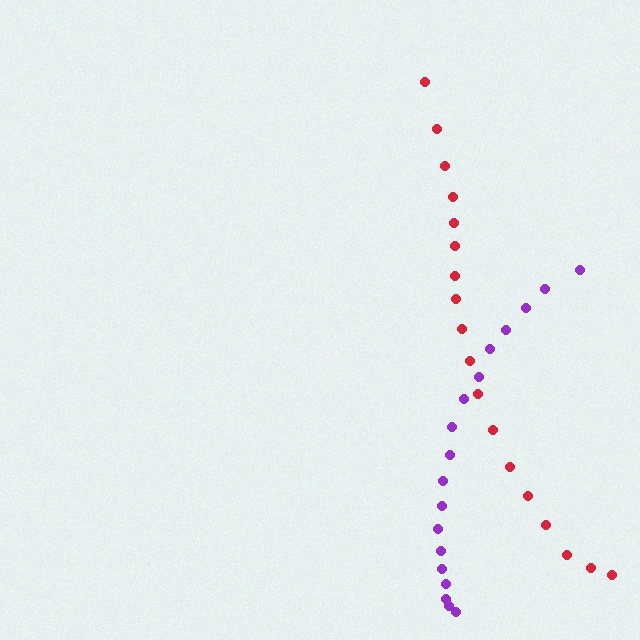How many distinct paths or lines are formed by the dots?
There are 2 distinct paths.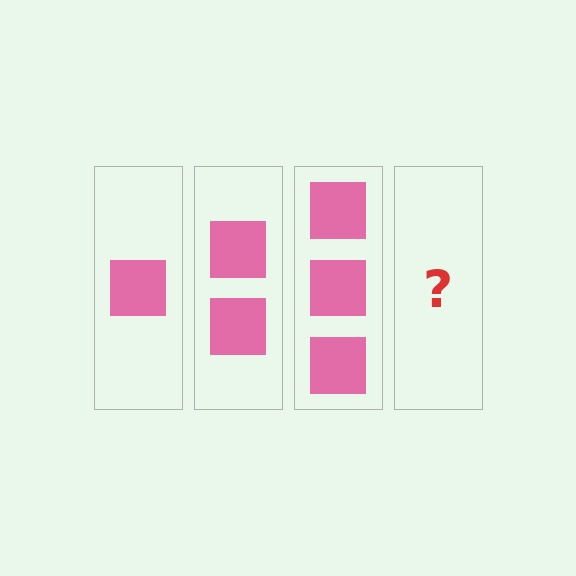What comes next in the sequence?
The next element should be 4 squares.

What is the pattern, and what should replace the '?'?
The pattern is that each step adds one more square. The '?' should be 4 squares.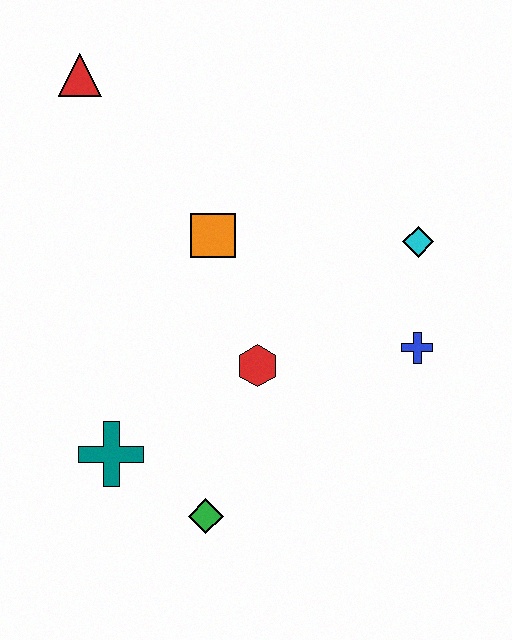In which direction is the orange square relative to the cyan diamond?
The orange square is to the left of the cyan diamond.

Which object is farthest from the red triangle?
The green diamond is farthest from the red triangle.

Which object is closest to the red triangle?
The orange square is closest to the red triangle.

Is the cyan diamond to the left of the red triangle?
No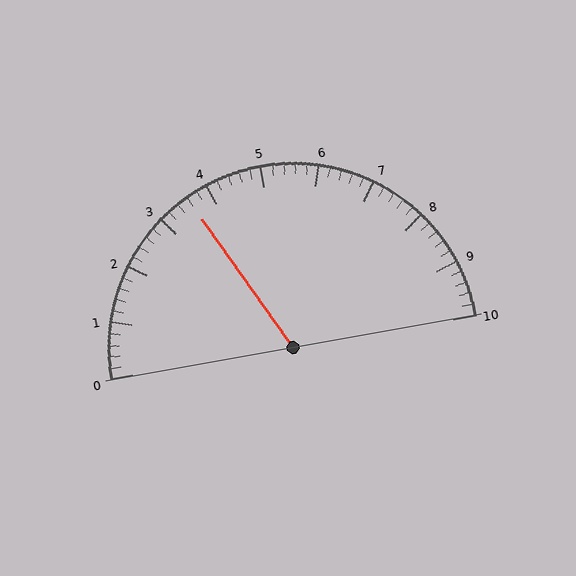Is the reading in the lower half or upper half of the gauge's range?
The reading is in the lower half of the range (0 to 10).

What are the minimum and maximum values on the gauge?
The gauge ranges from 0 to 10.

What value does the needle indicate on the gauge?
The needle indicates approximately 3.6.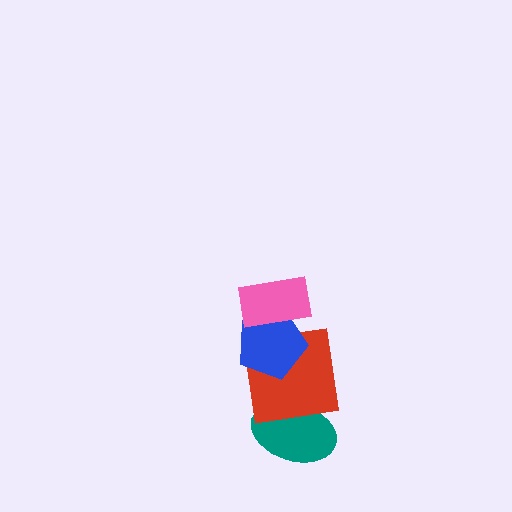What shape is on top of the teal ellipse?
The red square is on top of the teal ellipse.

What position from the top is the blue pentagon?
The blue pentagon is 2nd from the top.